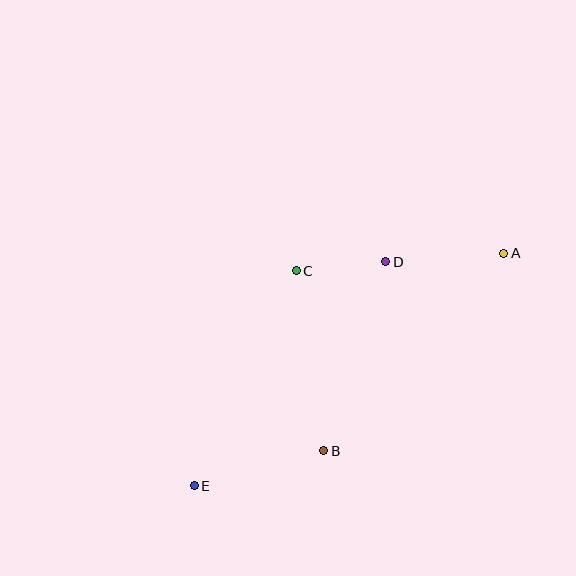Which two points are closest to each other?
Points C and D are closest to each other.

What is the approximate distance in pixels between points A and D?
The distance between A and D is approximately 118 pixels.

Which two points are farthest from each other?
Points A and E are farthest from each other.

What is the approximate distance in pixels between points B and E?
The distance between B and E is approximately 134 pixels.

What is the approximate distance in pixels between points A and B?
The distance between A and B is approximately 267 pixels.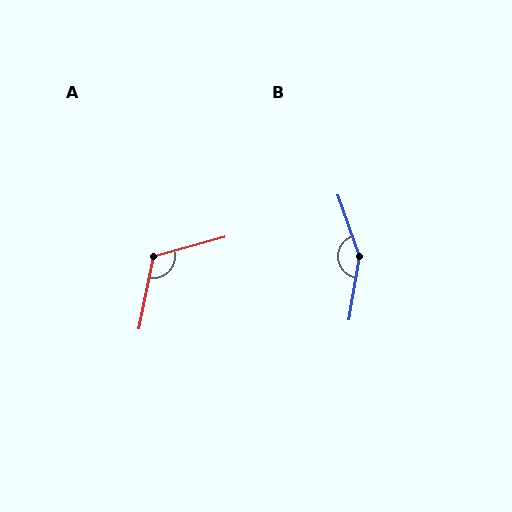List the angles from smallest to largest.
A (116°), B (152°).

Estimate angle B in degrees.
Approximately 152 degrees.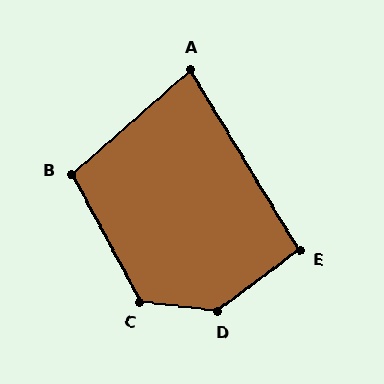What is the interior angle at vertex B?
Approximately 103 degrees (obtuse).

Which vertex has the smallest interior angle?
A, at approximately 80 degrees.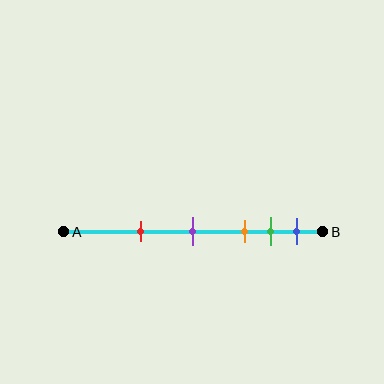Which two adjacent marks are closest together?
The green and blue marks are the closest adjacent pair.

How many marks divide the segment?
There are 5 marks dividing the segment.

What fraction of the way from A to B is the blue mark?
The blue mark is approximately 90% (0.9) of the way from A to B.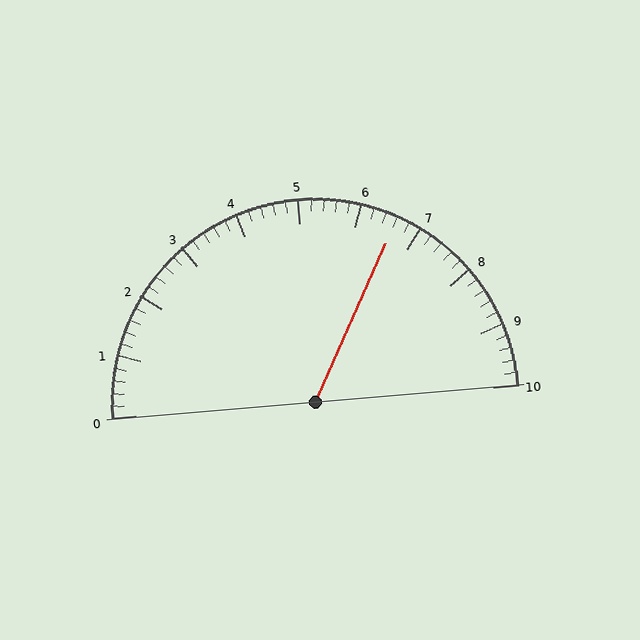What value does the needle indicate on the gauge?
The needle indicates approximately 6.6.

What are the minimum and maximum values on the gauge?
The gauge ranges from 0 to 10.